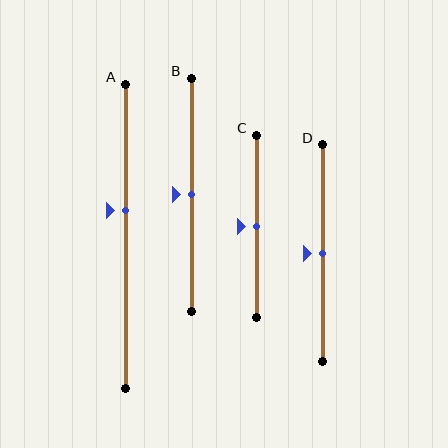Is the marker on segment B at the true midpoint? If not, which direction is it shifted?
Yes, the marker on segment B is at the true midpoint.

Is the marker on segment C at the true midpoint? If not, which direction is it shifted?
Yes, the marker on segment C is at the true midpoint.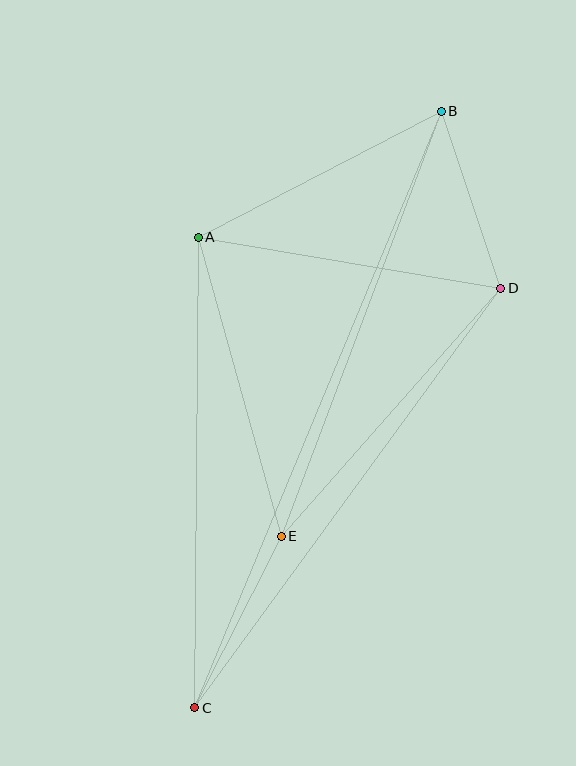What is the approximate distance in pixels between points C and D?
The distance between C and D is approximately 519 pixels.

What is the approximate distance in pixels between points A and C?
The distance between A and C is approximately 471 pixels.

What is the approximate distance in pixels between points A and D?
The distance between A and D is approximately 307 pixels.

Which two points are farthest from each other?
Points B and C are farthest from each other.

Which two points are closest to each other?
Points B and D are closest to each other.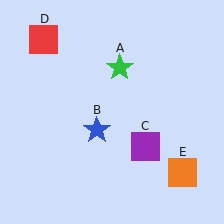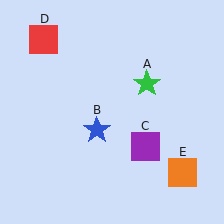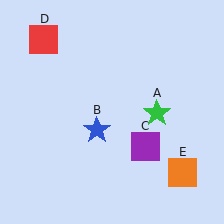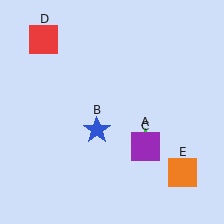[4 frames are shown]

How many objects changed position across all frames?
1 object changed position: green star (object A).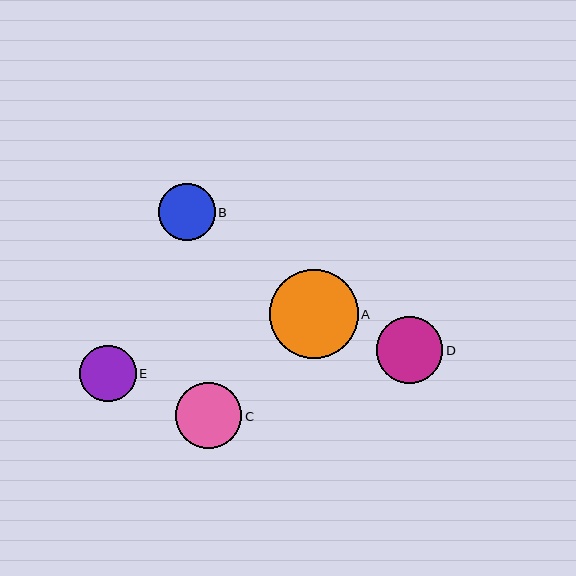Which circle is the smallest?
Circle B is the smallest with a size of approximately 56 pixels.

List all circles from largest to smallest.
From largest to smallest: A, D, C, E, B.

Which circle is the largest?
Circle A is the largest with a size of approximately 89 pixels.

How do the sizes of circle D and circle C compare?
Circle D and circle C are approximately the same size.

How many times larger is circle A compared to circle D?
Circle A is approximately 1.3 times the size of circle D.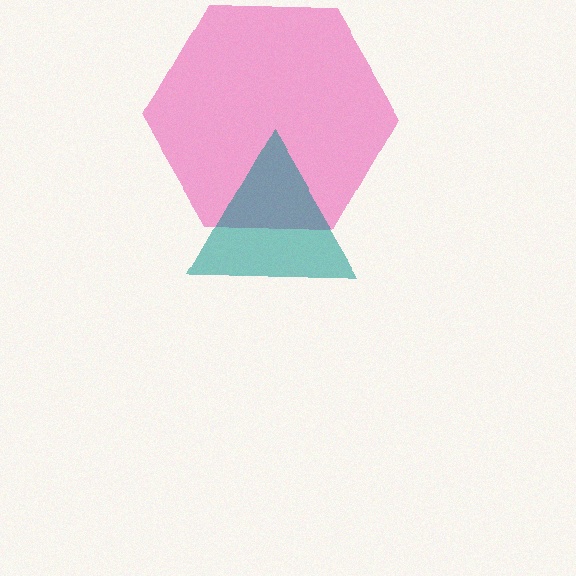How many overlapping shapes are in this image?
There are 2 overlapping shapes in the image.